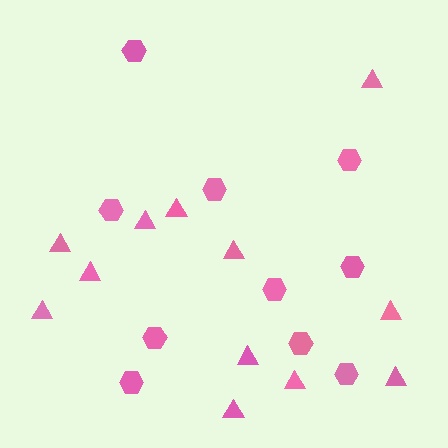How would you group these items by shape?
There are 2 groups: one group of hexagons (10) and one group of triangles (12).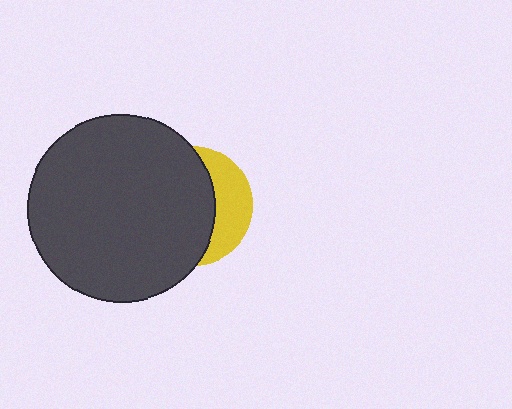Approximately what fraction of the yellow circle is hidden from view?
Roughly 67% of the yellow circle is hidden behind the dark gray circle.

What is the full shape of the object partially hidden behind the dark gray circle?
The partially hidden object is a yellow circle.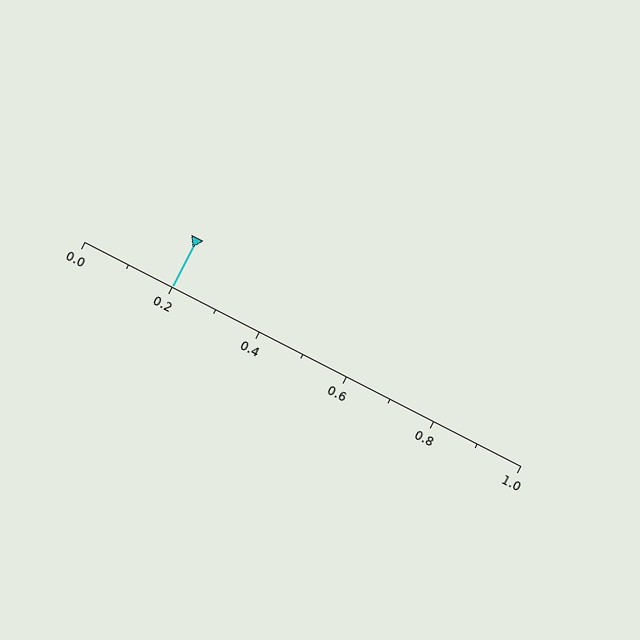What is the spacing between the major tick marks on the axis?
The major ticks are spaced 0.2 apart.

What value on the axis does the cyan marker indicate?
The marker indicates approximately 0.2.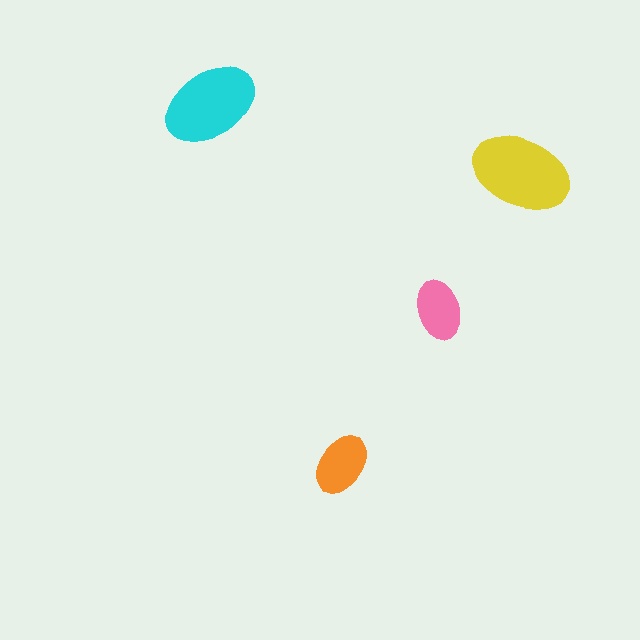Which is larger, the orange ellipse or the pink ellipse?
The orange one.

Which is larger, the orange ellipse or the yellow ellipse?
The yellow one.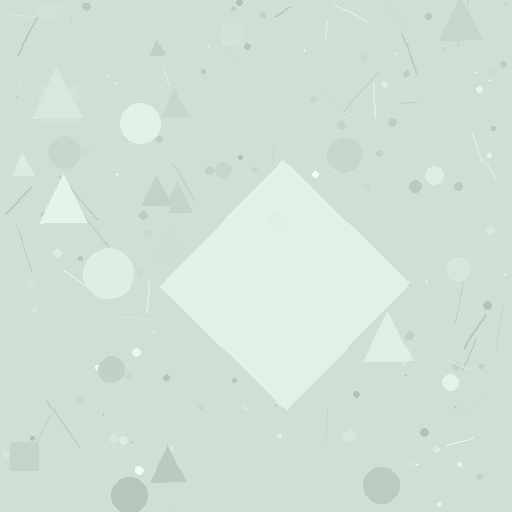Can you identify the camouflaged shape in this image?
The camouflaged shape is a diamond.